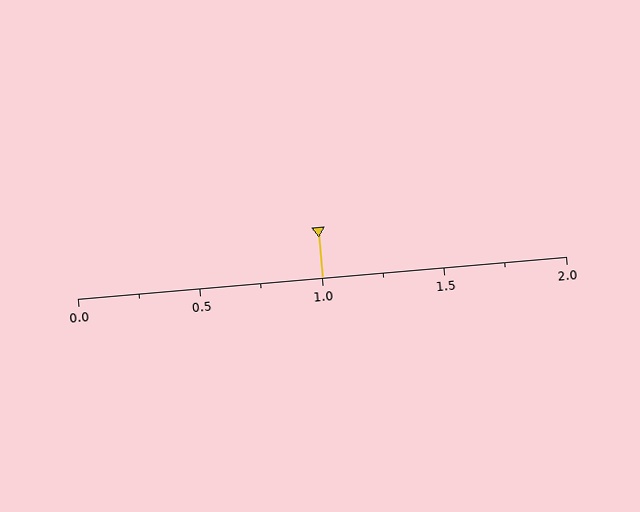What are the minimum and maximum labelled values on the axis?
The axis runs from 0.0 to 2.0.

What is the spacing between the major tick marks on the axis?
The major ticks are spaced 0.5 apart.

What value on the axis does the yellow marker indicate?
The marker indicates approximately 1.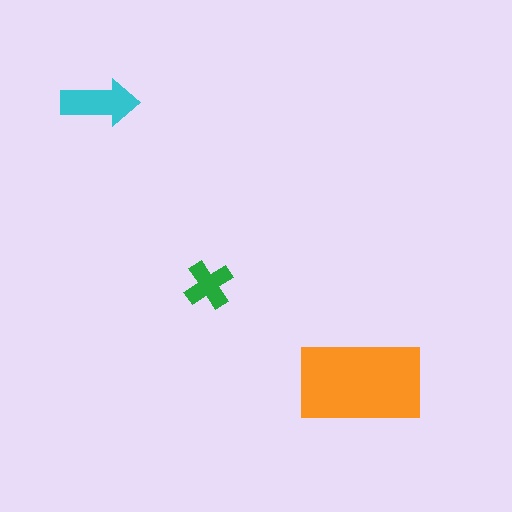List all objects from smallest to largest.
The green cross, the cyan arrow, the orange rectangle.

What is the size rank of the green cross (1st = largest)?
3rd.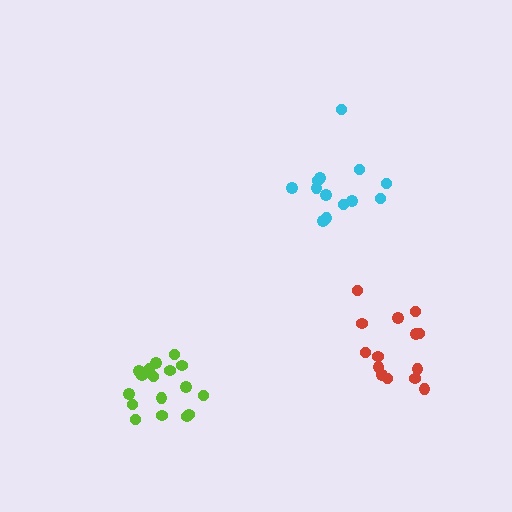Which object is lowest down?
The lime cluster is bottommost.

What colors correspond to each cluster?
The clusters are colored: red, cyan, lime.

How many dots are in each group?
Group 1: 14 dots, Group 2: 13 dots, Group 3: 17 dots (44 total).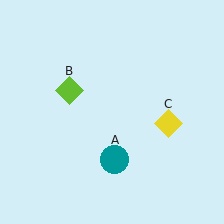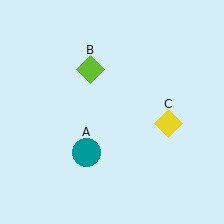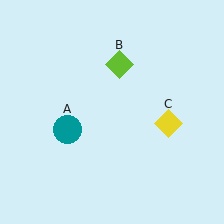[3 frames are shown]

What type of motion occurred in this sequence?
The teal circle (object A), lime diamond (object B) rotated clockwise around the center of the scene.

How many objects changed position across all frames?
2 objects changed position: teal circle (object A), lime diamond (object B).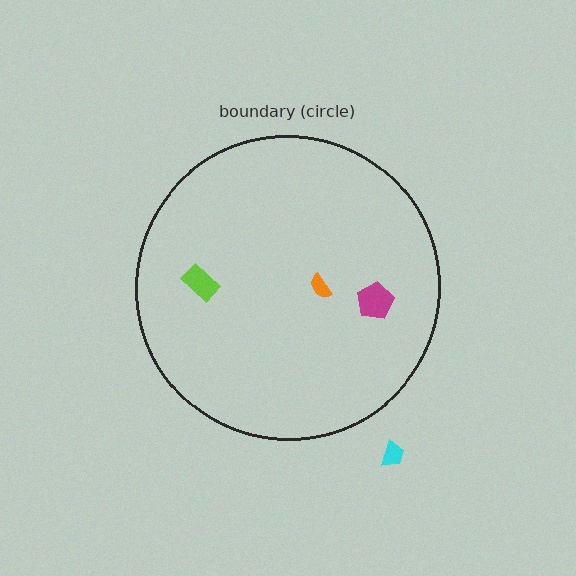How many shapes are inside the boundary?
3 inside, 1 outside.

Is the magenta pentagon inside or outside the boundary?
Inside.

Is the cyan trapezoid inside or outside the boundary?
Outside.